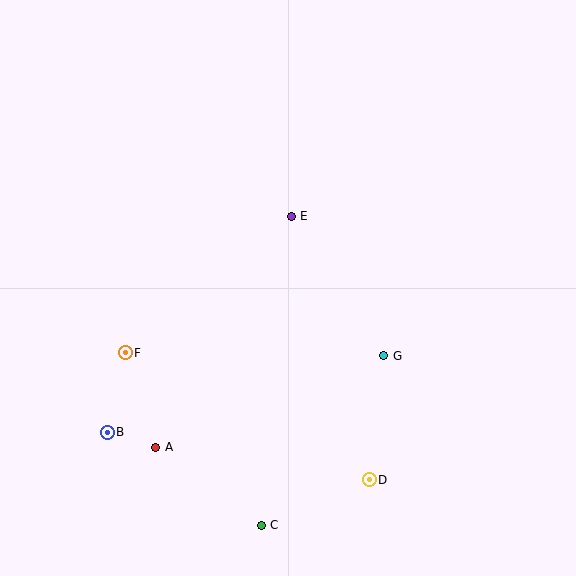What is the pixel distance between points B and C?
The distance between B and C is 180 pixels.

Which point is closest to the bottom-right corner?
Point D is closest to the bottom-right corner.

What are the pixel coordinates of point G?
Point G is at (384, 356).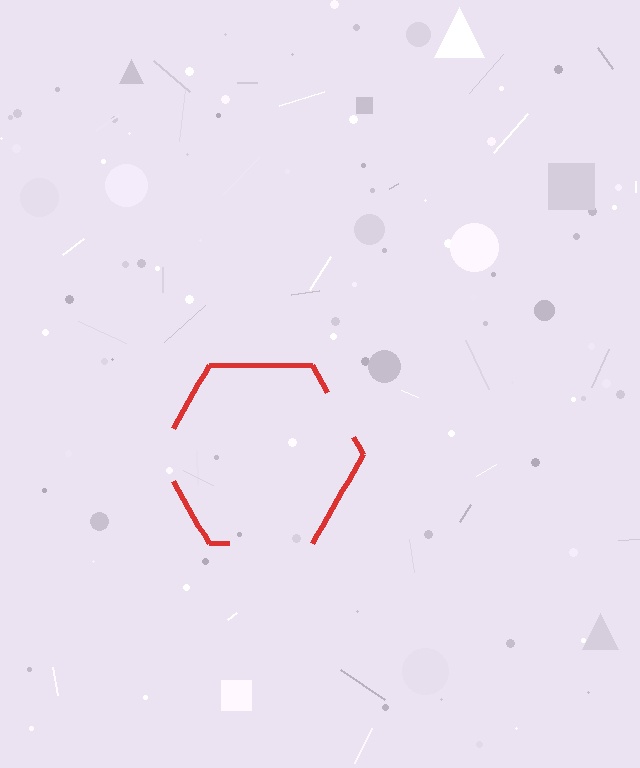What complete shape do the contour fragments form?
The contour fragments form a hexagon.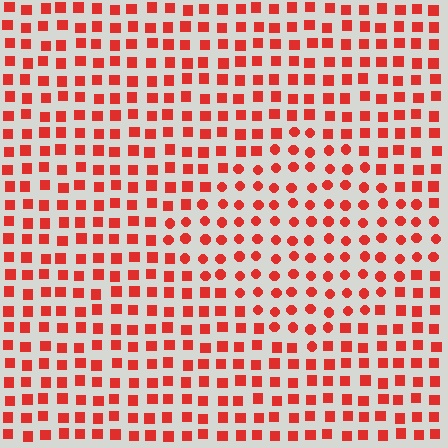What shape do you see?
I see a diamond.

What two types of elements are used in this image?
The image uses circles inside the diamond region and squares outside it.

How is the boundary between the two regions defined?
The boundary is defined by a change in element shape: circles inside vs. squares outside. All elements share the same color and spacing.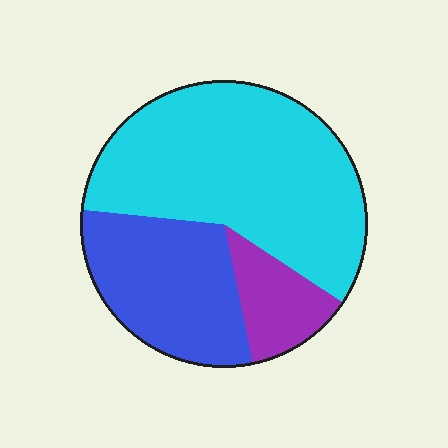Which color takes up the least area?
Purple, at roughly 10%.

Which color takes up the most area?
Cyan, at roughly 60%.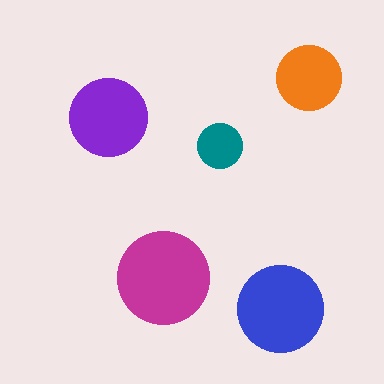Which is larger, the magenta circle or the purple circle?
The magenta one.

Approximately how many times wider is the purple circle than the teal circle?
About 2 times wider.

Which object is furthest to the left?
The purple circle is leftmost.